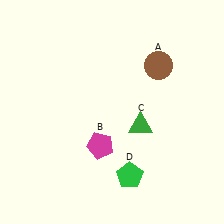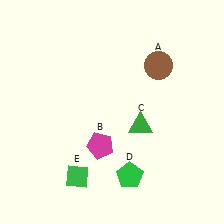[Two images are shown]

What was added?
A green diamond (E) was added in Image 2.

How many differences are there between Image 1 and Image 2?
There is 1 difference between the two images.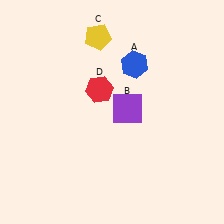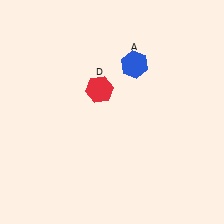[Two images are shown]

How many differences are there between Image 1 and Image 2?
There are 2 differences between the two images.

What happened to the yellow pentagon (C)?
The yellow pentagon (C) was removed in Image 2. It was in the top-left area of Image 1.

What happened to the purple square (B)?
The purple square (B) was removed in Image 2. It was in the top-right area of Image 1.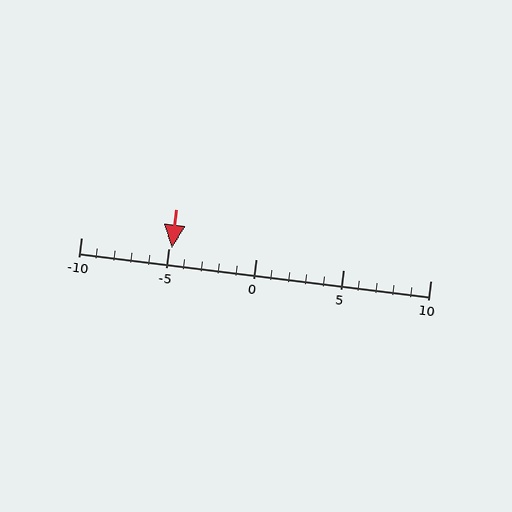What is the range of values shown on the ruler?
The ruler shows values from -10 to 10.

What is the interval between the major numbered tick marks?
The major tick marks are spaced 5 units apart.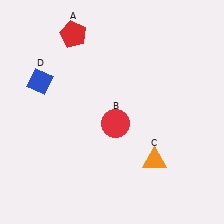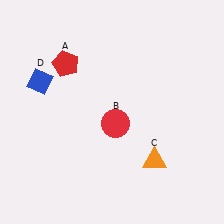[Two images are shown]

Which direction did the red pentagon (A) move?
The red pentagon (A) moved down.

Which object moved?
The red pentagon (A) moved down.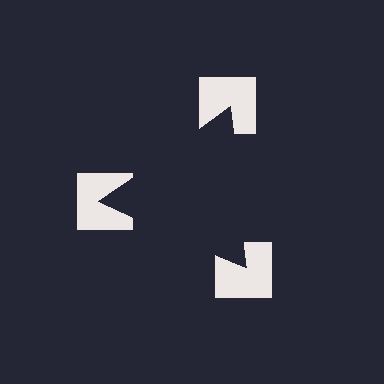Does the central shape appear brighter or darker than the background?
It typically appears slightly darker than the background, even though no actual brightness change is drawn.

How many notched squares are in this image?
There are 3 — one at each vertex of the illusory triangle.